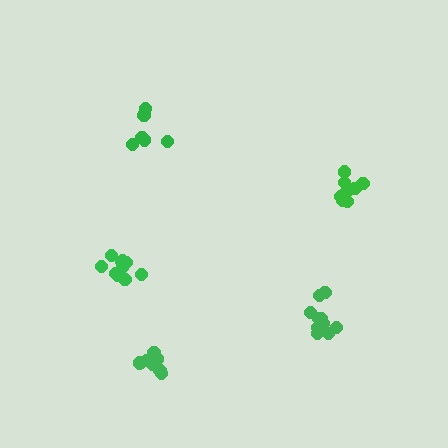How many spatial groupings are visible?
There are 5 spatial groupings.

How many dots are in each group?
Group 1: 8 dots, Group 2: 7 dots, Group 3: 10 dots, Group 4: 10 dots, Group 5: 8 dots (43 total).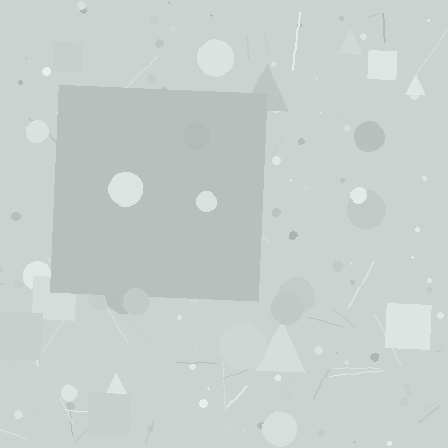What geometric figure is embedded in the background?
A square is embedded in the background.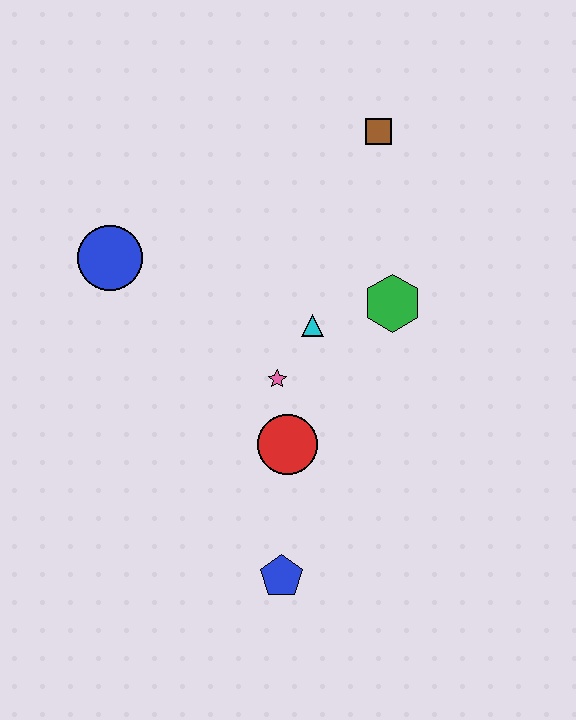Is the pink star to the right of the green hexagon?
No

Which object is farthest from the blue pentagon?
The brown square is farthest from the blue pentagon.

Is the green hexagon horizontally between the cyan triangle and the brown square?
No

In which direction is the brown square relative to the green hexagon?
The brown square is above the green hexagon.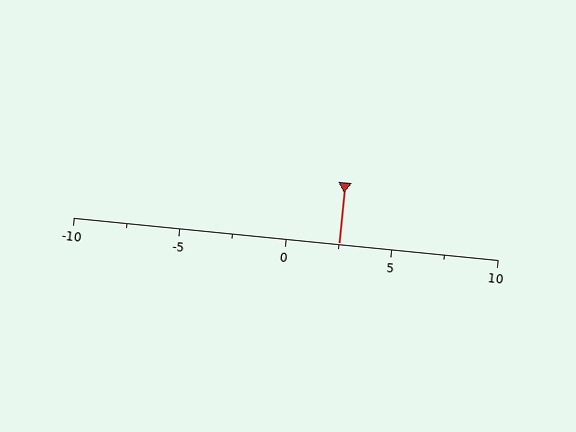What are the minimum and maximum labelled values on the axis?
The axis runs from -10 to 10.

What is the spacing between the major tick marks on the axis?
The major ticks are spaced 5 apart.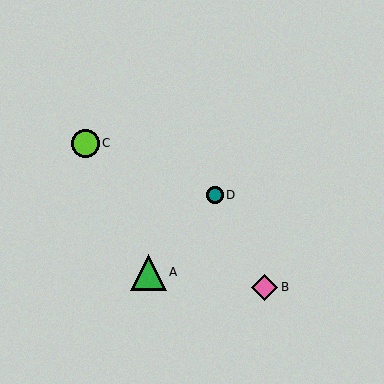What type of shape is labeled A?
Shape A is a green triangle.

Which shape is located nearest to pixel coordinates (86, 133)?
The lime circle (labeled C) at (85, 143) is nearest to that location.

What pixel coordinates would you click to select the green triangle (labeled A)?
Click at (148, 272) to select the green triangle A.